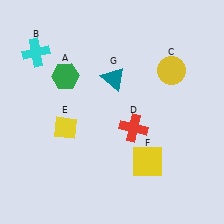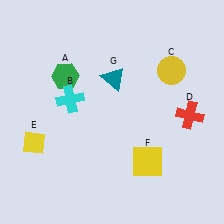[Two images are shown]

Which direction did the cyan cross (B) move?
The cyan cross (B) moved down.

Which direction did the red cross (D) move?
The red cross (D) moved right.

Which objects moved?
The objects that moved are: the cyan cross (B), the red cross (D), the yellow diamond (E).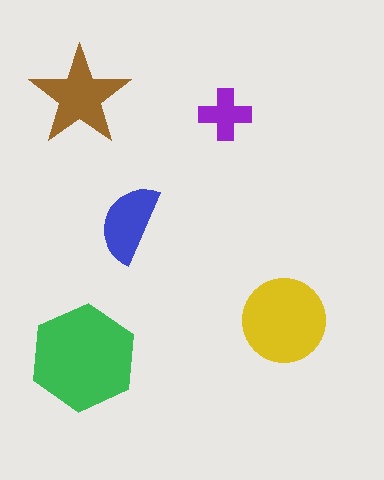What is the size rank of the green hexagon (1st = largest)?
1st.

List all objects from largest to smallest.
The green hexagon, the yellow circle, the brown star, the blue semicircle, the purple cross.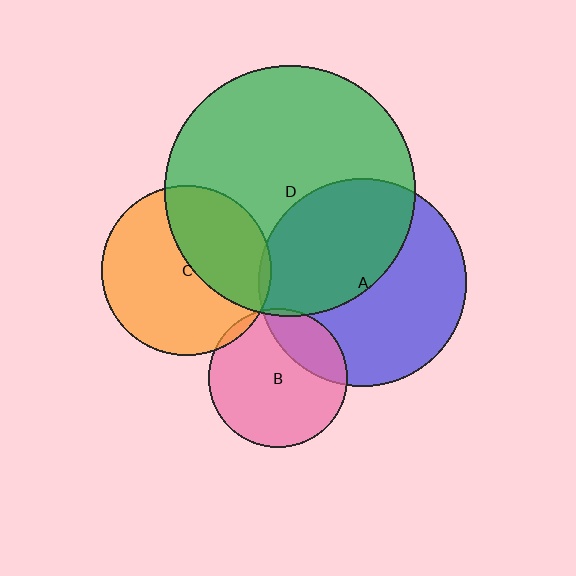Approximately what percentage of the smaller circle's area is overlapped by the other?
Approximately 5%.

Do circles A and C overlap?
Yes.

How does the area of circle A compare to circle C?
Approximately 1.5 times.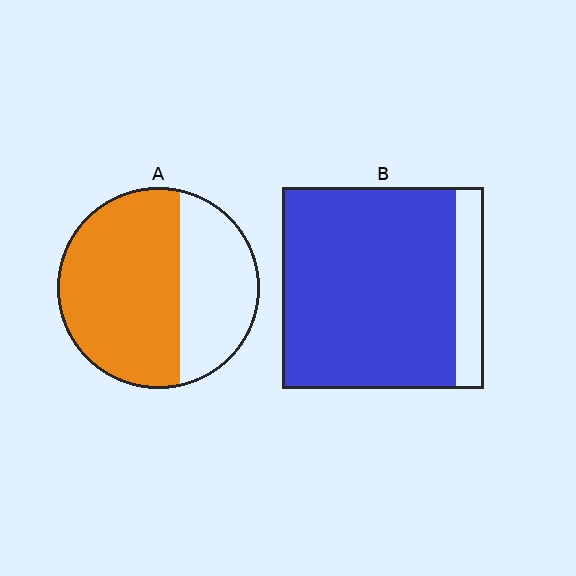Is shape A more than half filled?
Yes.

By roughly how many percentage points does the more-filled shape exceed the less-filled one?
By roughly 25 percentage points (B over A).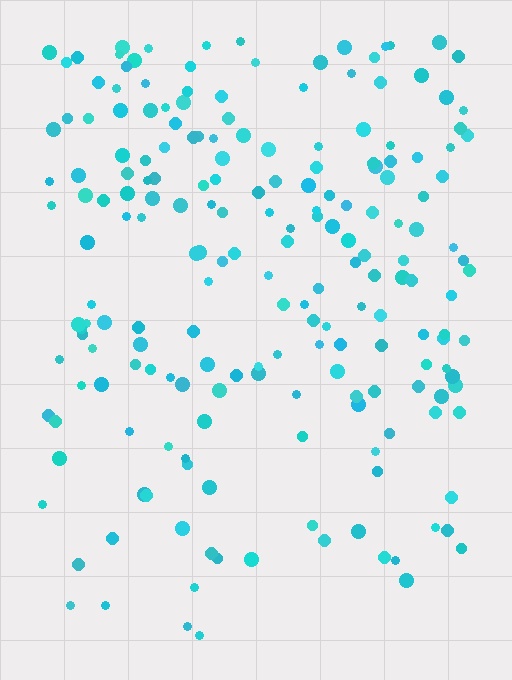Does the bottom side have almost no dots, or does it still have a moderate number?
Still a moderate number, just noticeably fewer than the top.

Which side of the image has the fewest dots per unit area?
The bottom.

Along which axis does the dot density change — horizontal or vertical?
Vertical.